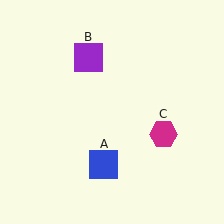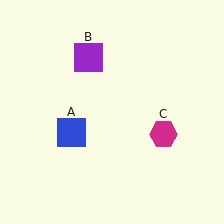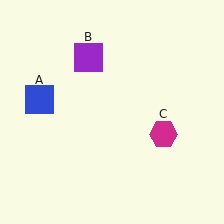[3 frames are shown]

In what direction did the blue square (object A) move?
The blue square (object A) moved up and to the left.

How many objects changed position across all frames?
1 object changed position: blue square (object A).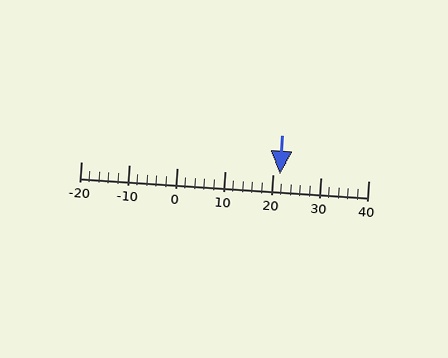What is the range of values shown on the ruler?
The ruler shows values from -20 to 40.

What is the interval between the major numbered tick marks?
The major tick marks are spaced 10 units apart.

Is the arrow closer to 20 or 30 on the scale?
The arrow is closer to 20.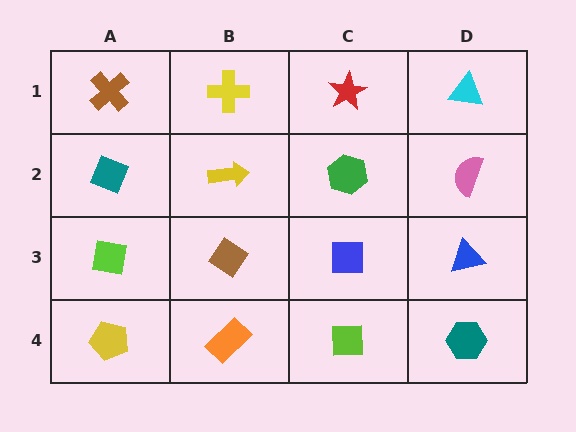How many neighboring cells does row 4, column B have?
3.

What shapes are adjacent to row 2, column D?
A cyan triangle (row 1, column D), a blue triangle (row 3, column D), a green hexagon (row 2, column C).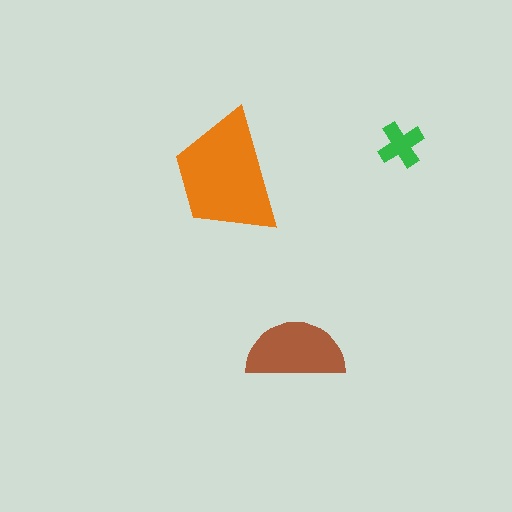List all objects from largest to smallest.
The orange trapezoid, the brown semicircle, the green cross.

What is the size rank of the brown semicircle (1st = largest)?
2nd.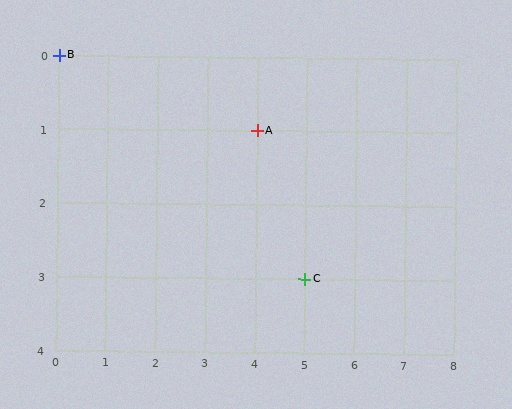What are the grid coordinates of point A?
Point A is at grid coordinates (4, 1).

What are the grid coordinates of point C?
Point C is at grid coordinates (5, 3).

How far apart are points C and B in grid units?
Points C and B are 5 columns and 3 rows apart (about 5.8 grid units diagonally).